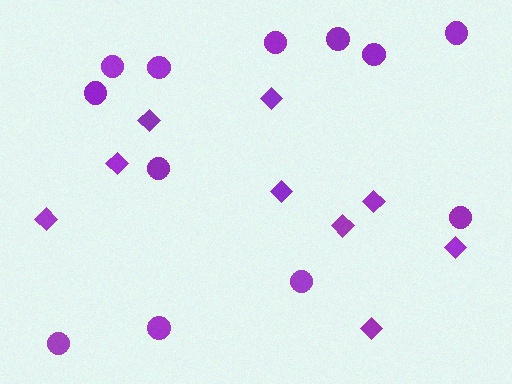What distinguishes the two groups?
There are 2 groups: one group of circles (12) and one group of diamonds (9).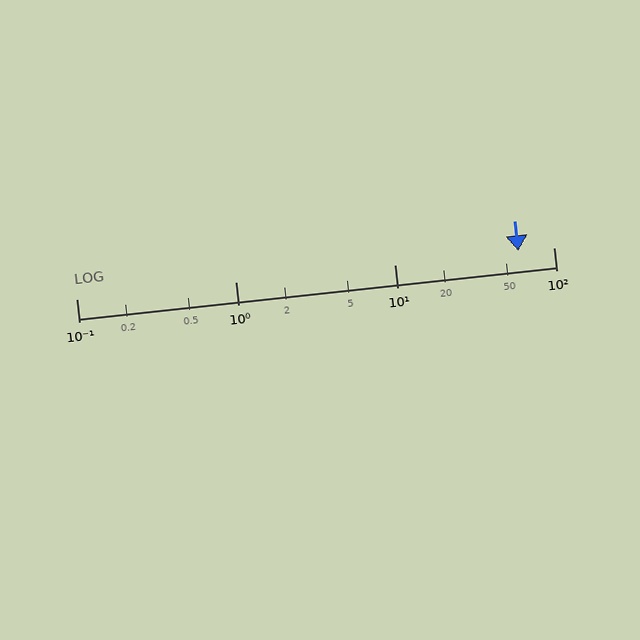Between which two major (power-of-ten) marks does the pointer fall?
The pointer is between 10 and 100.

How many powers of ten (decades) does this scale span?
The scale spans 3 decades, from 0.1 to 100.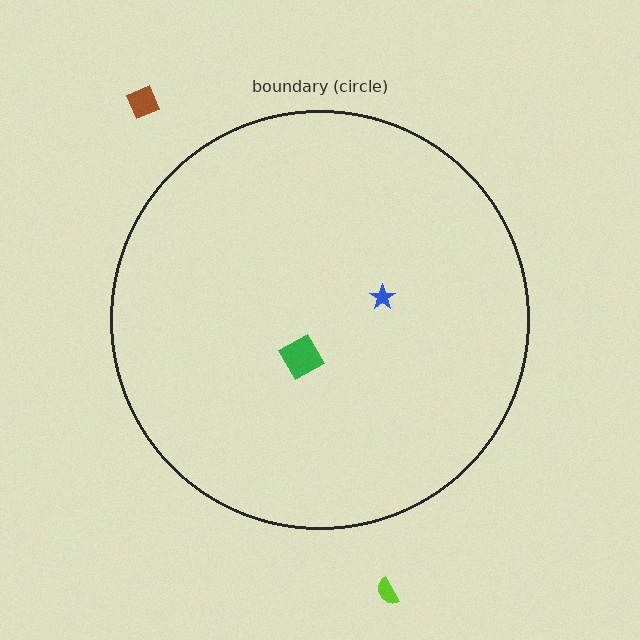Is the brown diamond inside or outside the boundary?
Outside.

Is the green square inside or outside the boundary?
Inside.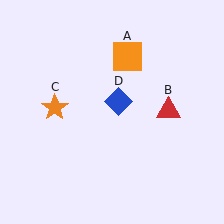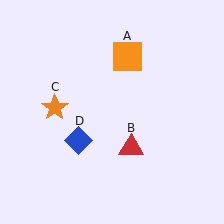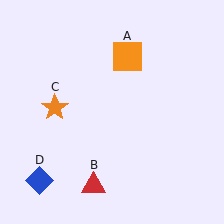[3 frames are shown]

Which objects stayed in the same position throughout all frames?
Orange square (object A) and orange star (object C) remained stationary.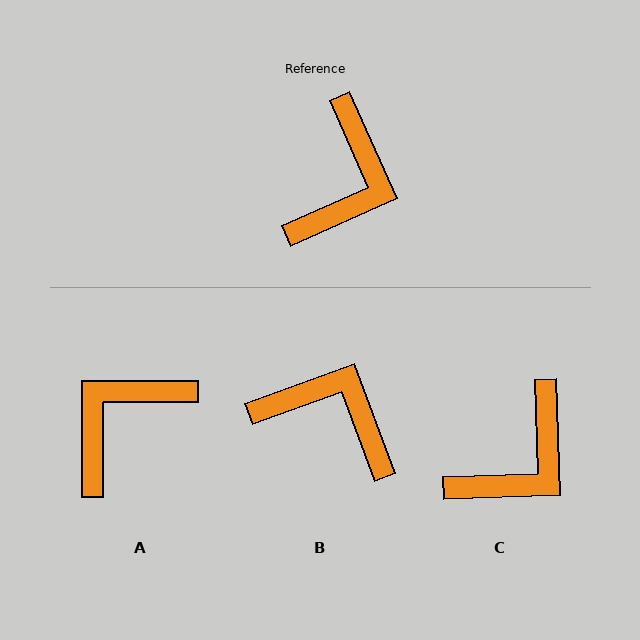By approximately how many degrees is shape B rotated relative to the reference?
Approximately 86 degrees counter-clockwise.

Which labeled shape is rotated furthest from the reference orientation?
A, about 156 degrees away.